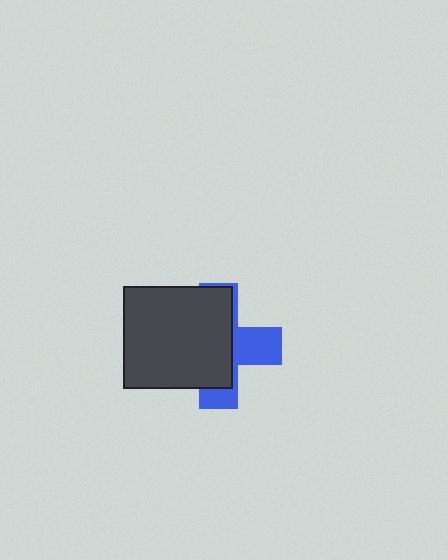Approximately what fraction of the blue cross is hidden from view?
Roughly 64% of the blue cross is hidden behind the dark gray rectangle.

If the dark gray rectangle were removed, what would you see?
You would see the complete blue cross.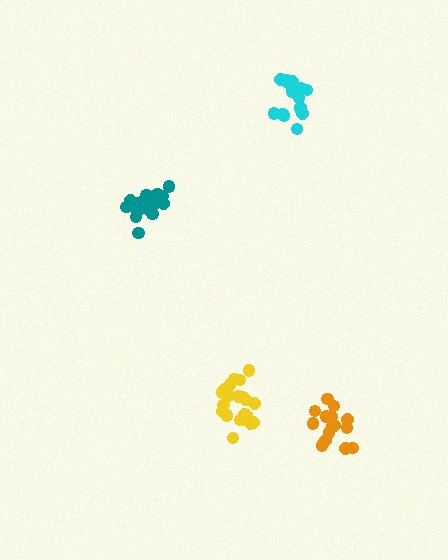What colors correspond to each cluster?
The clusters are colored: orange, yellow, cyan, teal.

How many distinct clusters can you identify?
There are 4 distinct clusters.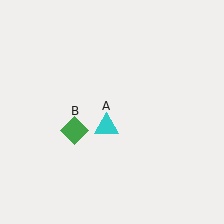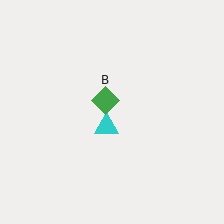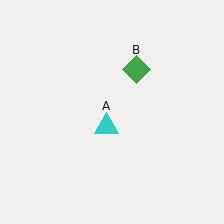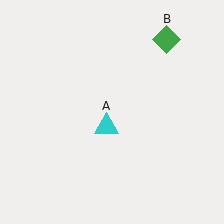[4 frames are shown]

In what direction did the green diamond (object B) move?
The green diamond (object B) moved up and to the right.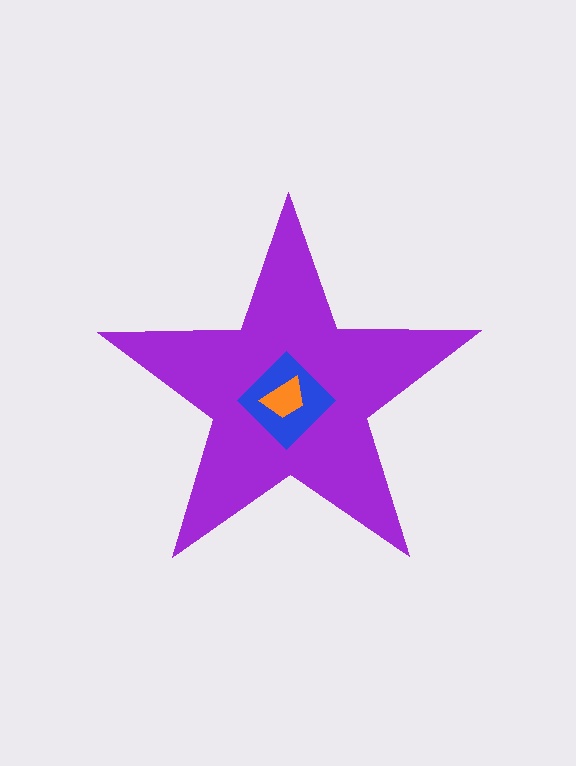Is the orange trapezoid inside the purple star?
Yes.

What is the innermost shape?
The orange trapezoid.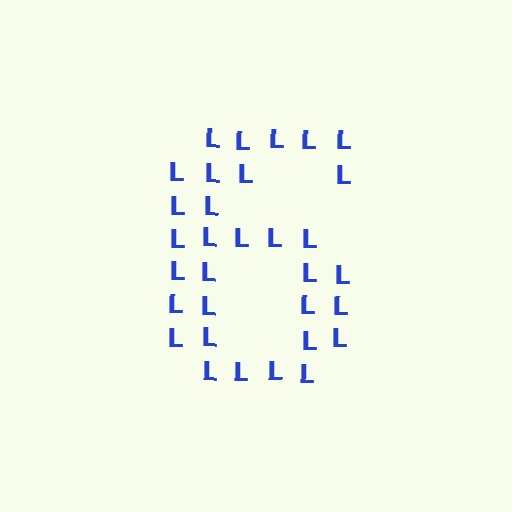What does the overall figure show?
The overall figure shows the digit 6.